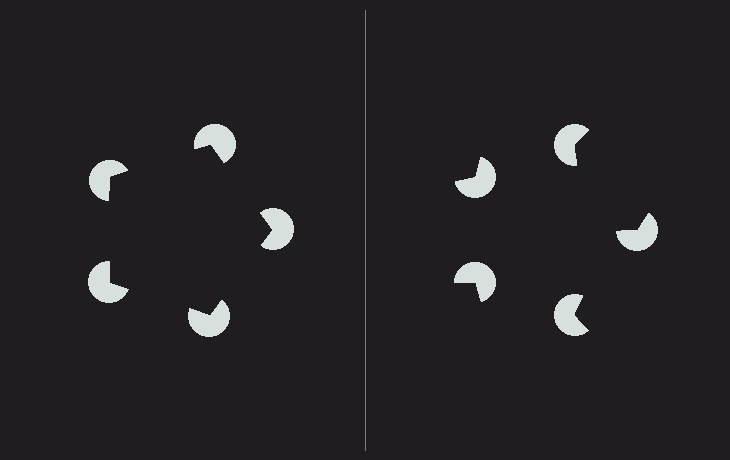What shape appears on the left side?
An illusory pentagon.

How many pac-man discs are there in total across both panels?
10 — 5 on each side.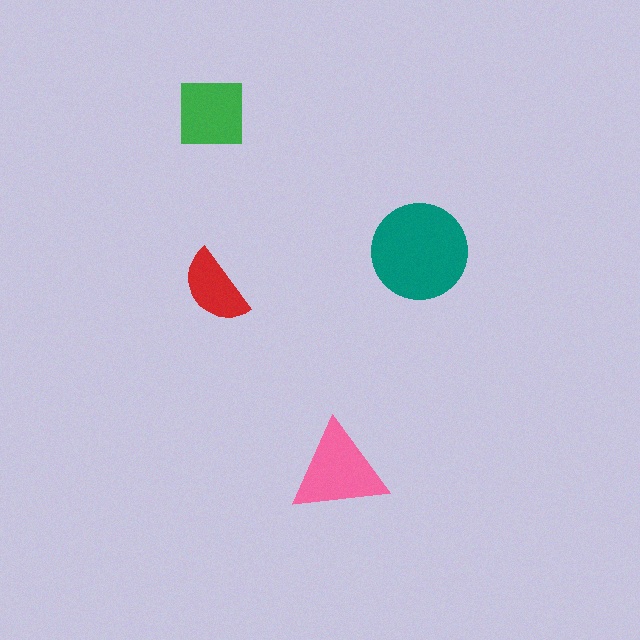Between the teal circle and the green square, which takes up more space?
The teal circle.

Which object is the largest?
The teal circle.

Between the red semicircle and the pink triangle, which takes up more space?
The pink triangle.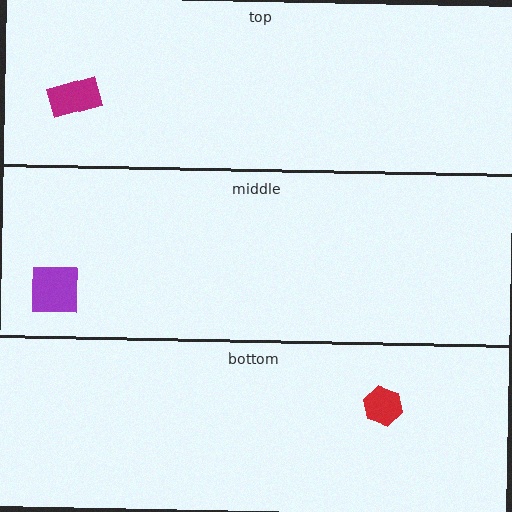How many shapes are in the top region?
1.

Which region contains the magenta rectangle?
The top region.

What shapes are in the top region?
The magenta rectangle.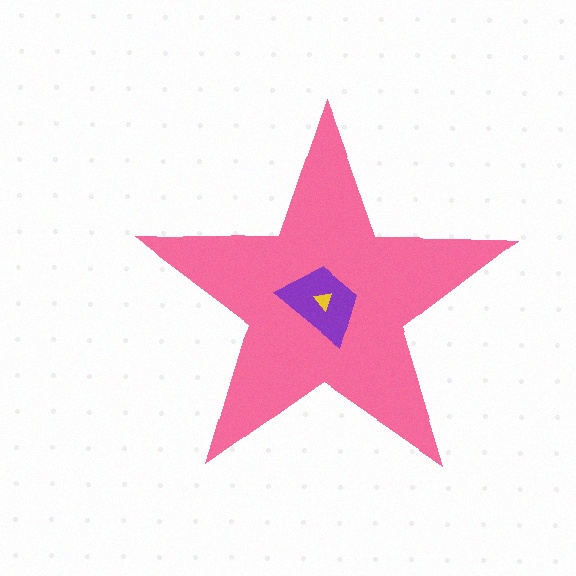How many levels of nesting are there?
3.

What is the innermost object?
The yellow triangle.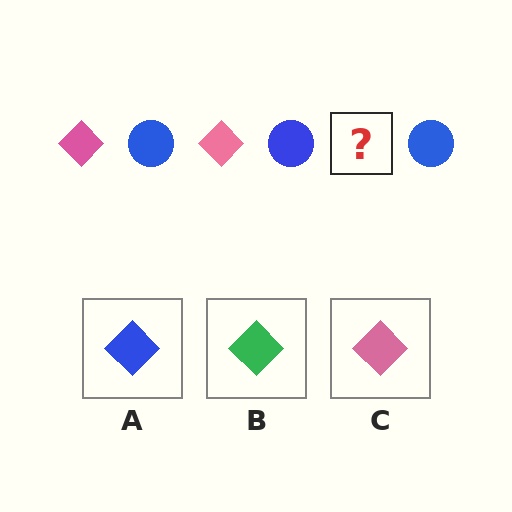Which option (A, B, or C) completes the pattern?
C.